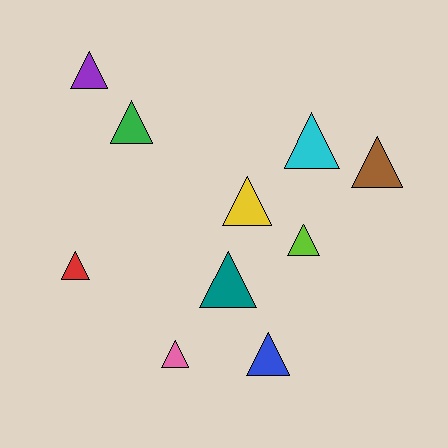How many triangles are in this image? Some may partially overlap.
There are 10 triangles.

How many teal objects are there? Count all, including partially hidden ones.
There is 1 teal object.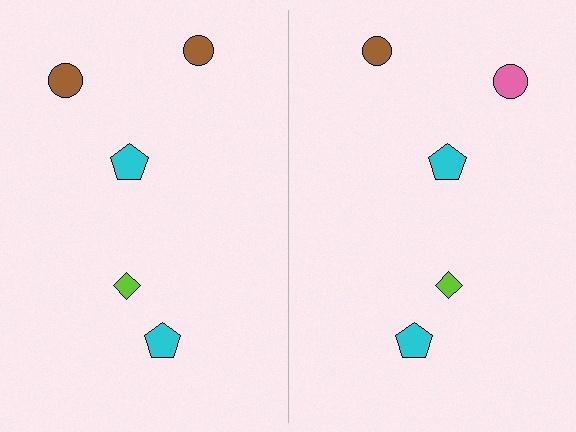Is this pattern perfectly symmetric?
No, the pattern is not perfectly symmetric. The pink circle on the right side breaks the symmetry — its mirror counterpart is brown.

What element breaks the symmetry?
The pink circle on the right side breaks the symmetry — its mirror counterpart is brown.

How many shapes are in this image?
There are 10 shapes in this image.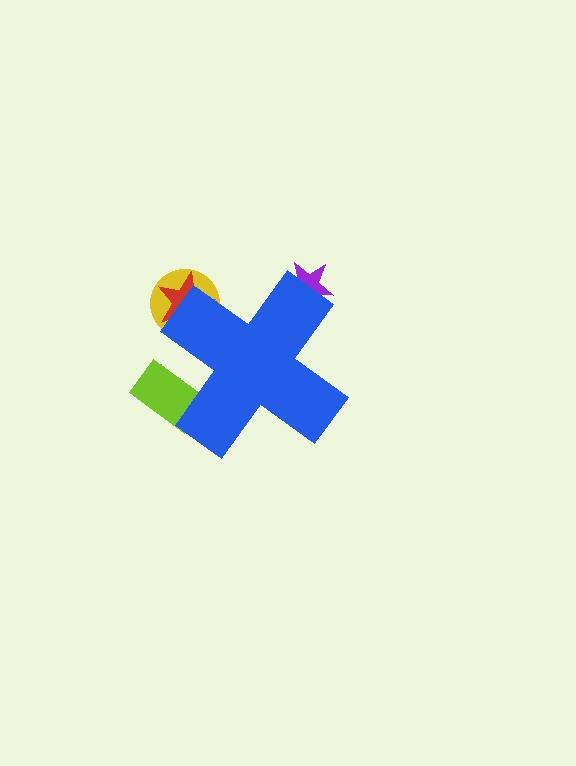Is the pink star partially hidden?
Yes, the pink star is partially hidden behind the blue cross.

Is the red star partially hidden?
Yes, the red star is partially hidden behind the blue cross.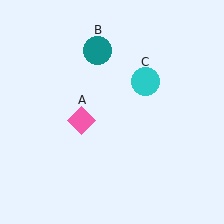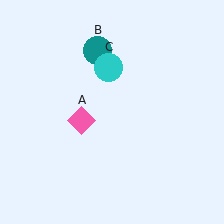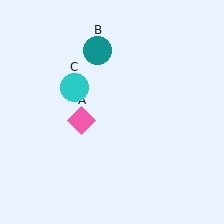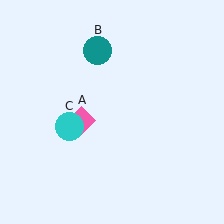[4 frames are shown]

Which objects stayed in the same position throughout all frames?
Pink diamond (object A) and teal circle (object B) remained stationary.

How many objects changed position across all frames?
1 object changed position: cyan circle (object C).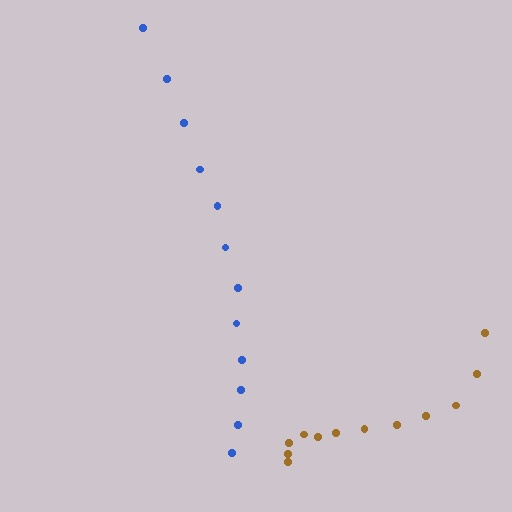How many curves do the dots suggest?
There are 2 distinct paths.